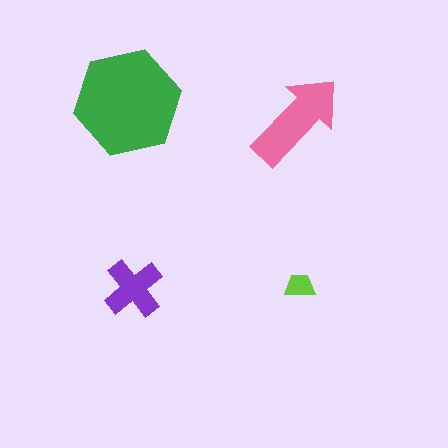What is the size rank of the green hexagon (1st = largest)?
1st.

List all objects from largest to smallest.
The green hexagon, the pink arrow, the purple cross, the lime trapezoid.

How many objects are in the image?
There are 4 objects in the image.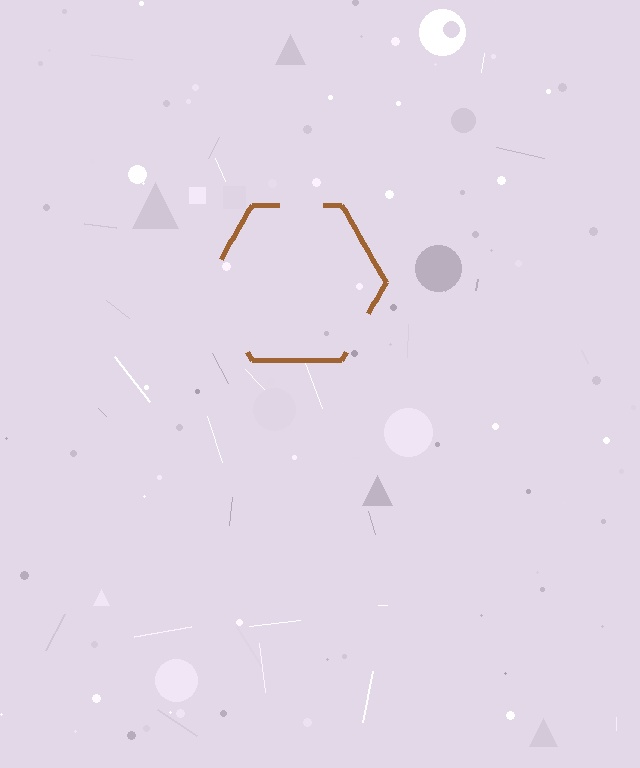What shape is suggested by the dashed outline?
The dashed outline suggests a hexagon.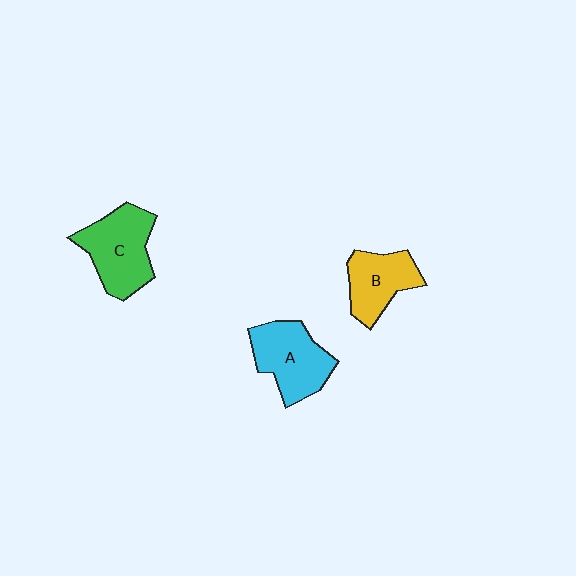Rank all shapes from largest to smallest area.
From largest to smallest: C (green), A (cyan), B (yellow).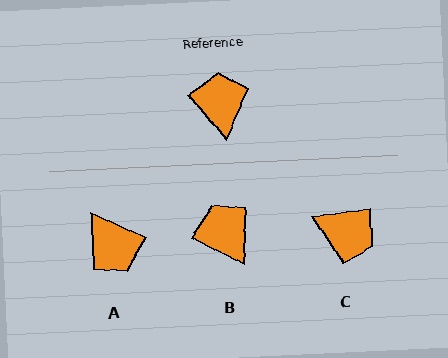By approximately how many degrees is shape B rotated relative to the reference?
Approximately 22 degrees counter-clockwise.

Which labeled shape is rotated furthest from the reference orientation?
A, about 155 degrees away.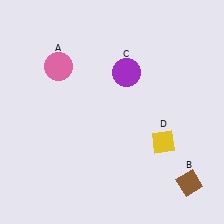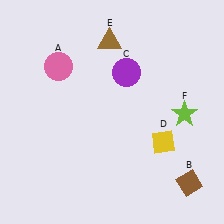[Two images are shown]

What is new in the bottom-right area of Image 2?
A lime star (F) was added in the bottom-right area of Image 2.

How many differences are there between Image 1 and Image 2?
There are 2 differences between the two images.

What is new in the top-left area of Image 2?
A brown triangle (E) was added in the top-left area of Image 2.